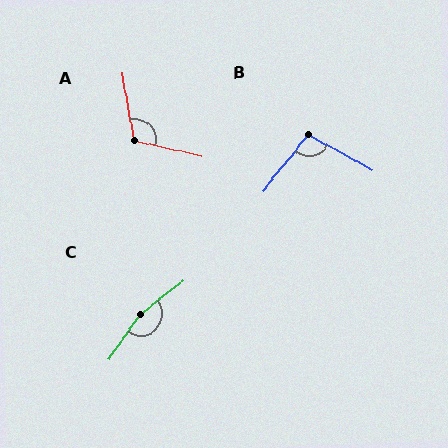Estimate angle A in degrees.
Approximately 113 degrees.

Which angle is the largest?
C, at approximately 163 degrees.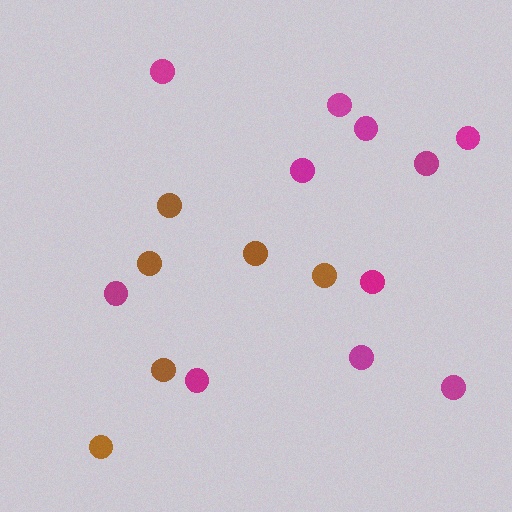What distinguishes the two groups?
There are 2 groups: one group of brown circles (6) and one group of magenta circles (11).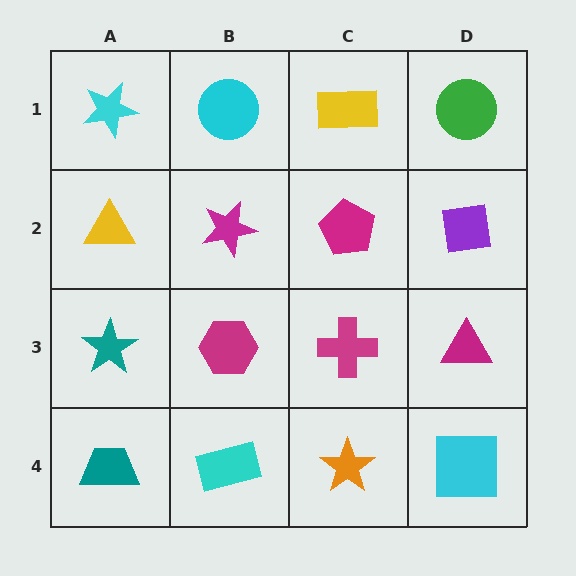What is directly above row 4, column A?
A teal star.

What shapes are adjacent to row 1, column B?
A magenta star (row 2, column B), a cyan star (row 1, column A), a yellow rectangle (row 1, column C).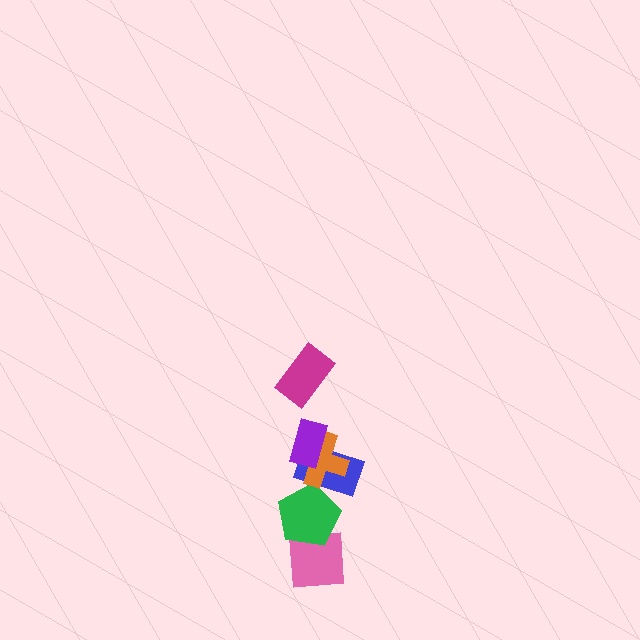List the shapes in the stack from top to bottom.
From top to bottom: the magenta rectangle, the purple rectangle, the orange cross, the blue rectangle, the green pentagon, the pink square.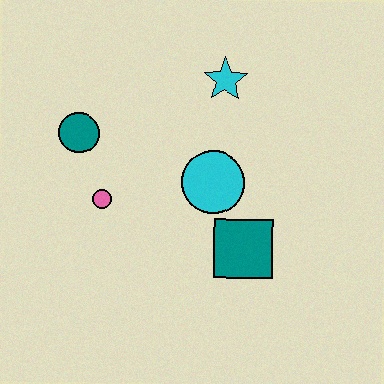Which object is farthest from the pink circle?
The cyan star is farthest from the pink circle.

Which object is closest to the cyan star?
The cyan circle is closest to the cyan star.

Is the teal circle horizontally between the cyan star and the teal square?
No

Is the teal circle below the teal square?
No